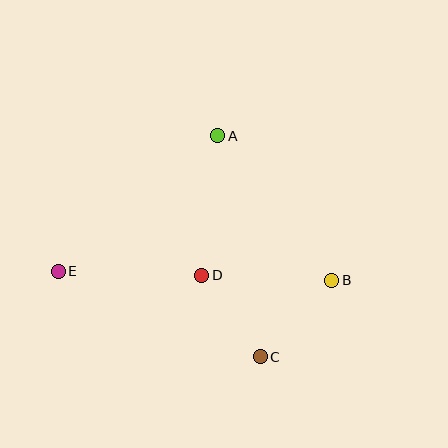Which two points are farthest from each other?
Points B and E are farthest from each other.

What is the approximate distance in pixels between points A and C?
The distance between A and C is approximately 225 pixels.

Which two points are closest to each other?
Points C and D are closest to each other.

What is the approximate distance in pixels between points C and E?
The distance between C and E is approximately 219 pixels.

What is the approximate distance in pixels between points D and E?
The distance between D and E is approximately 143 pixels.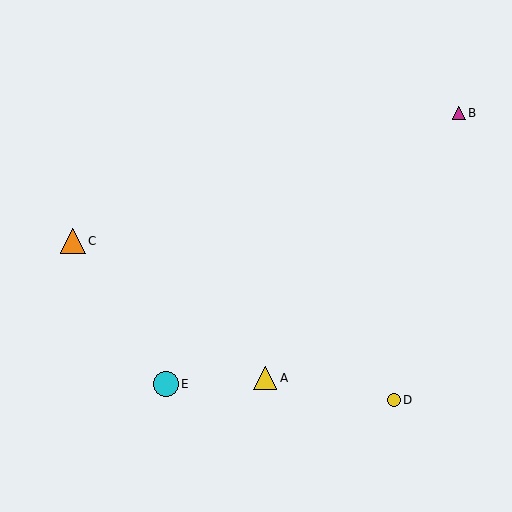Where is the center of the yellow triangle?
The center of the yellow triangle is at (265, 378).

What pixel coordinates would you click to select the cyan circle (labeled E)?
Click at (166, 384) to select the cyan circle E.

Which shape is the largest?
The orange triangle (labeled C) is the largest.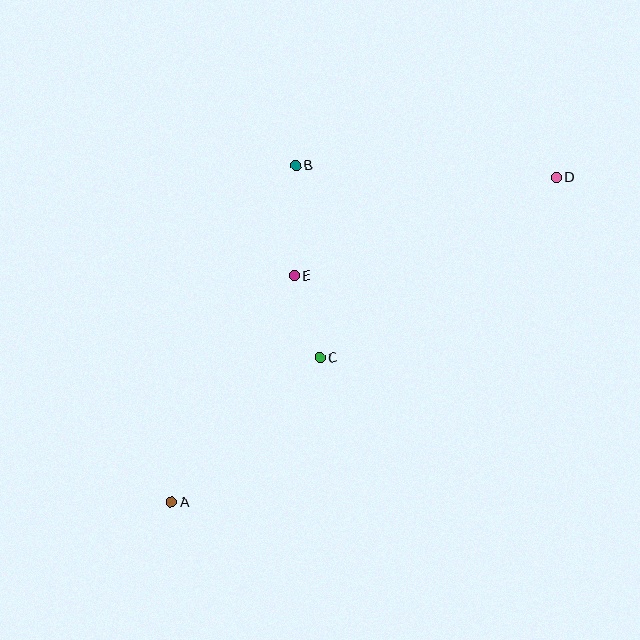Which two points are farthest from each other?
Points A and D are farthest from each other.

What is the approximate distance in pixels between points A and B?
The distance between A and B is approximately 359 pixels.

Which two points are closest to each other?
Points C and E are closest to each other.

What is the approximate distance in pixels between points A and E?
The distance between A and E is approximately 258 pixels.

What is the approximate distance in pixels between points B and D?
The distance between B and D is approximately 261 pixels.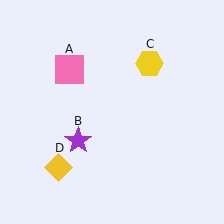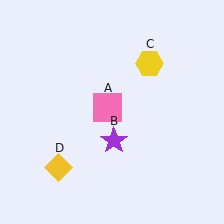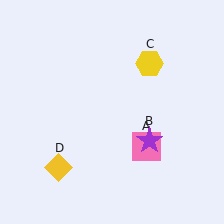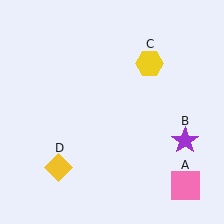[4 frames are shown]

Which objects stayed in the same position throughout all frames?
Yellow hexagon (object C) and yellow diamond (object D) remained stationary.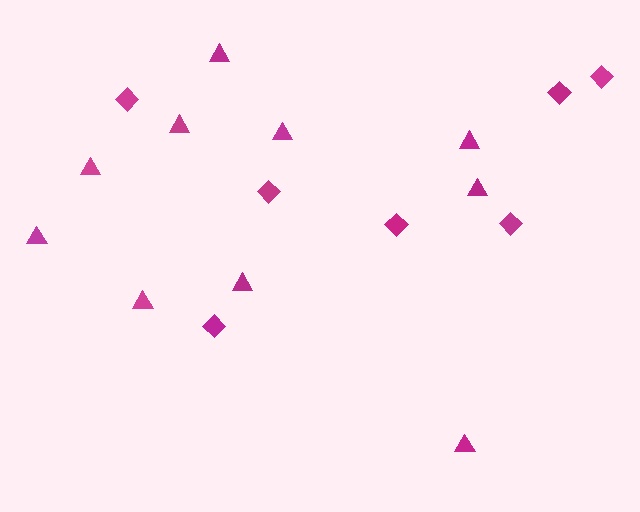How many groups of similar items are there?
There are 2 groups: one group of diamonds (7) and one group of triangles (10).